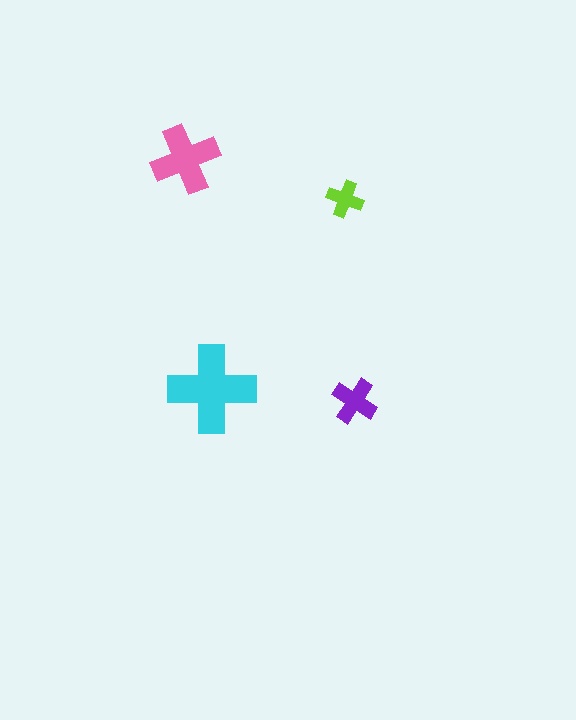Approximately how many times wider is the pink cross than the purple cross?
About 1.5 times wider.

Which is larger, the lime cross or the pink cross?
The pink one.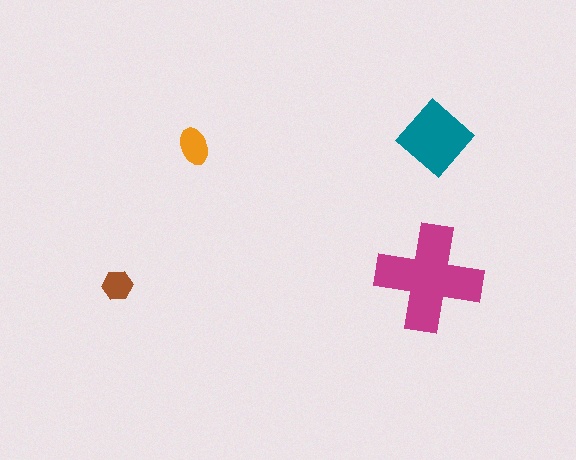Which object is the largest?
The magenta cross.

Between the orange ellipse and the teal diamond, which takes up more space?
The teal diamond.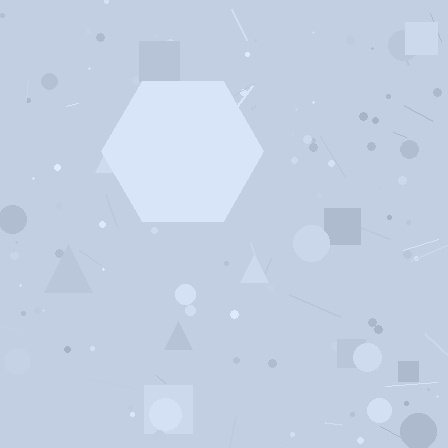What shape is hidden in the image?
A hexagon is hidden in the image.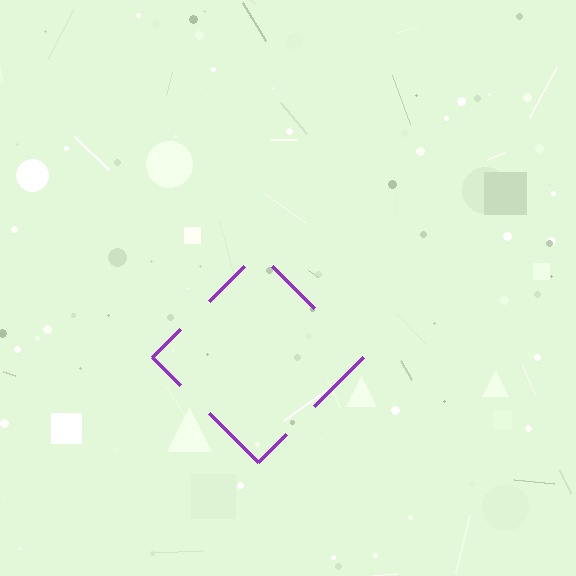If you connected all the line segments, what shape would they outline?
They would outline a diamond.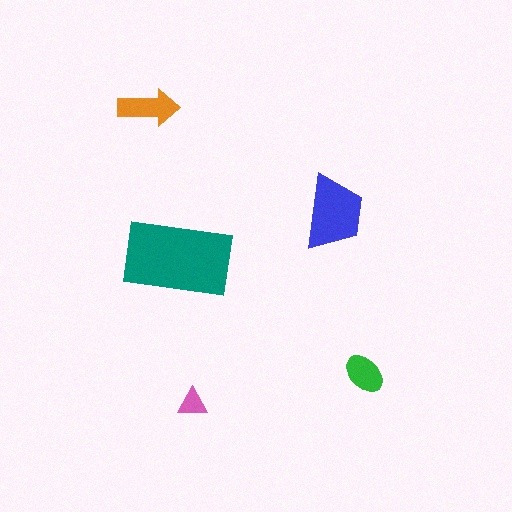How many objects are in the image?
There are 5 objects in the image.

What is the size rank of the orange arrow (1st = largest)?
3rd.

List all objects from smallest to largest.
The pink triangle, the green ellipse, the orange arrow, the blue trapezoid, the teal rectangle.